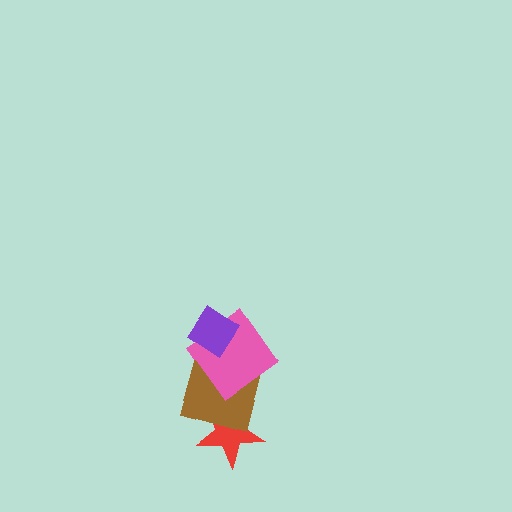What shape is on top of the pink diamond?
The purple diamond is on top of the pink diamond.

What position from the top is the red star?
The red star is 4th from the top.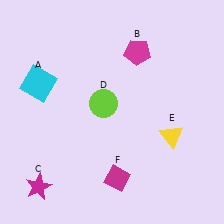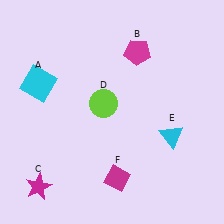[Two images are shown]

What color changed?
The triangle (E) changed from yellow in Image 1 to cyan in Image 2.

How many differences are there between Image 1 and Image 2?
There is 1 difference between the two images.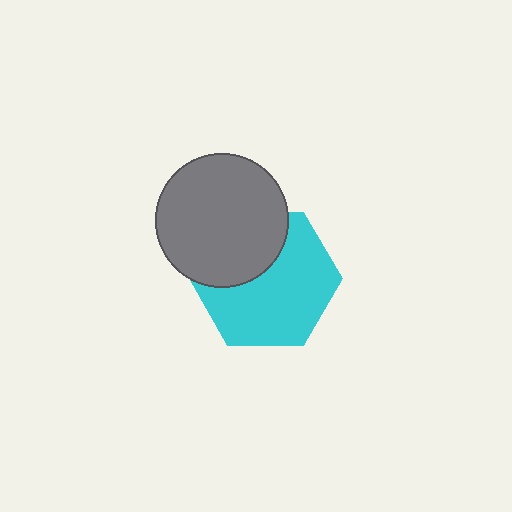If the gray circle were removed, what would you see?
You would see the complete cyan hexagon.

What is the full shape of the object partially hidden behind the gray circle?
The partially hidden object is a cyan hexagon.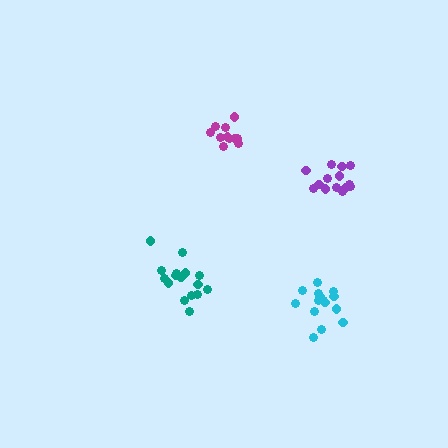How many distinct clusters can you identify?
There are 4 distinct clusters.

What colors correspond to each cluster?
The clusters are colored: magenta, cyan, teal, purple.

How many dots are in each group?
Group 1: 11 dots, Group 2: 16 dots, Group 3: 16 dots, Group 4: 14 dots (57 total).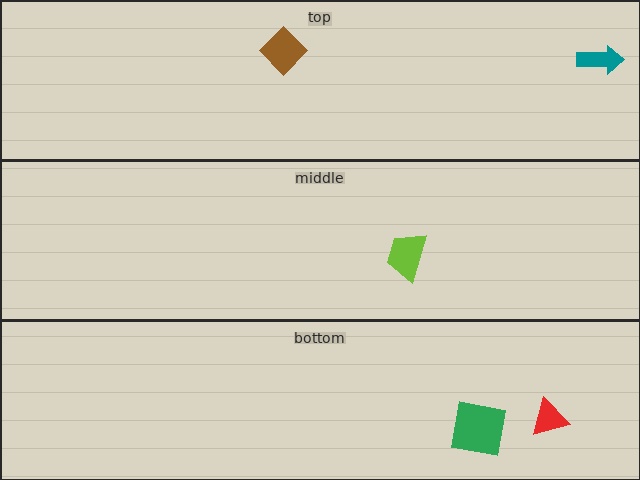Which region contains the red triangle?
The bottom region.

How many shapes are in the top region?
2.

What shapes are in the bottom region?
The red triangle, the green square.